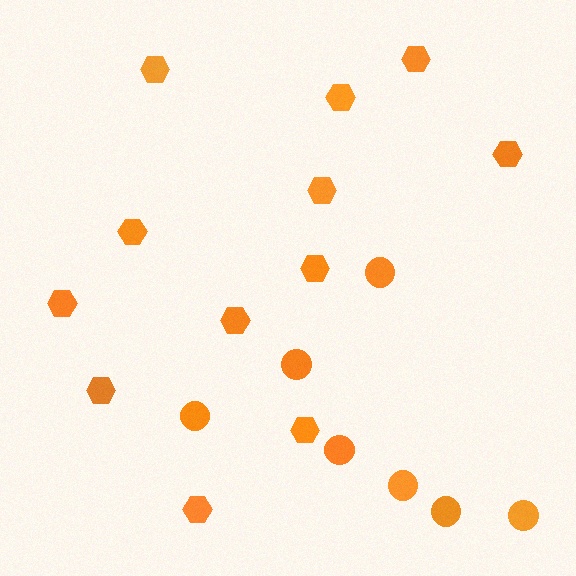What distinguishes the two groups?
There are 2 groups: one group of hexagons (12) and one group of circles (7).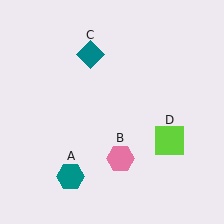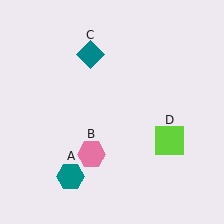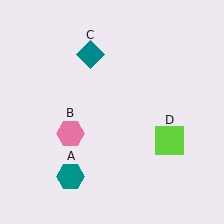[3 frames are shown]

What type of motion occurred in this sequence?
The pink hexagon (object B) rotated clockwise around the center of the scene.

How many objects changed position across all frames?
1 object changed position: pink hexagon (object B).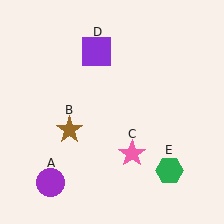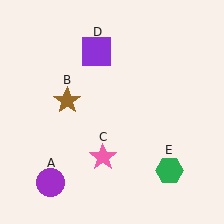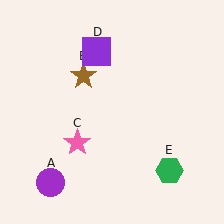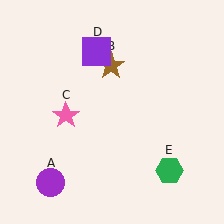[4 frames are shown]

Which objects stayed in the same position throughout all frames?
Purple circle (object A) and purple square (object D) and green hexagon (object E) remained stationary.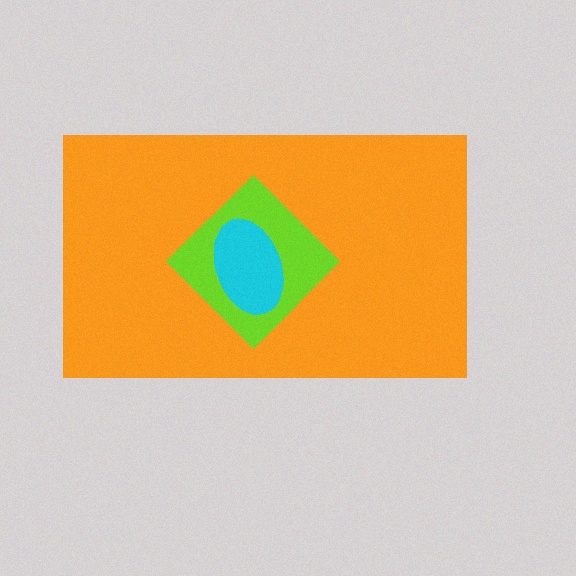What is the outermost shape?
The orange rectangle.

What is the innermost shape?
The cyan ellipse.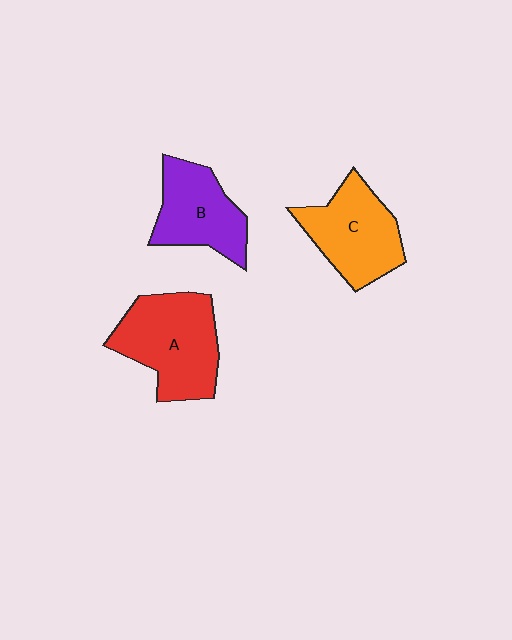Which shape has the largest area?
Shape A (red).